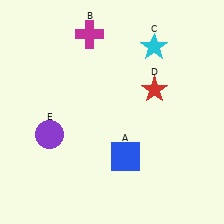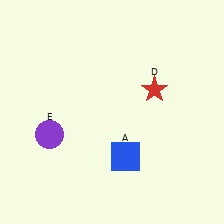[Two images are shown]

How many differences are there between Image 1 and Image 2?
There are 2 differences between the two images.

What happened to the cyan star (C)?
The cyan star (C) was removed in Image 2. It was in the top-right area of Image 1.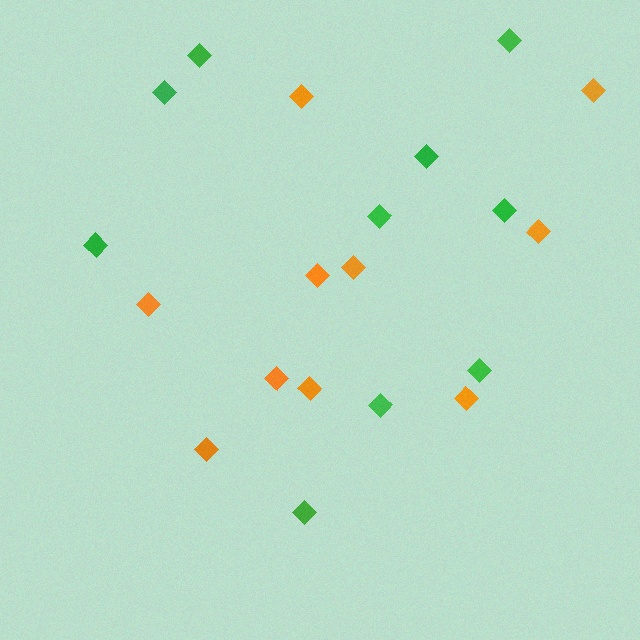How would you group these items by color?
There are 2 groups: one group of green diamonds (10) and one group of orange diamonds (10).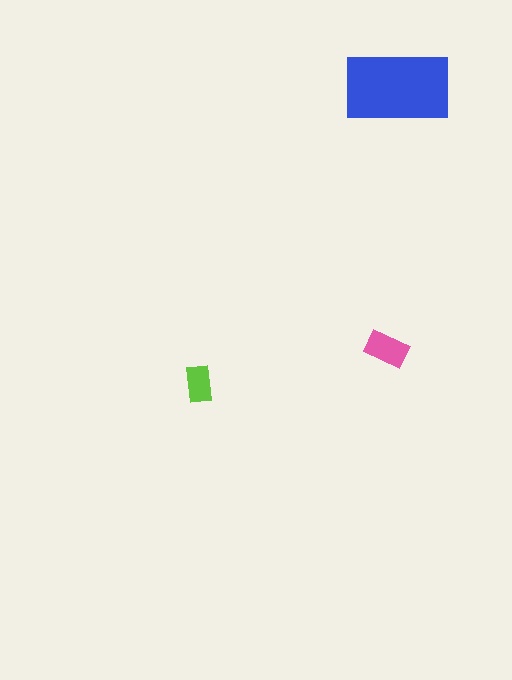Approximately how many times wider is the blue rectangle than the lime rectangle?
About 3 times wider.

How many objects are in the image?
There are 3 objects in the image.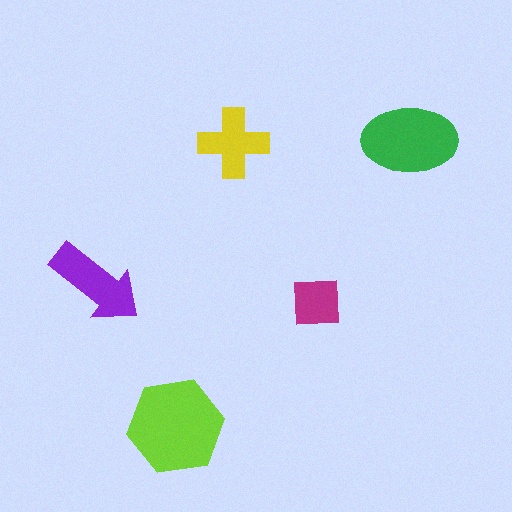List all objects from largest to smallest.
The lime hexagon, the green ellipse, the purple arrow, the yellow cross, the magenta square.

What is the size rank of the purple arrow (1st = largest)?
3rd.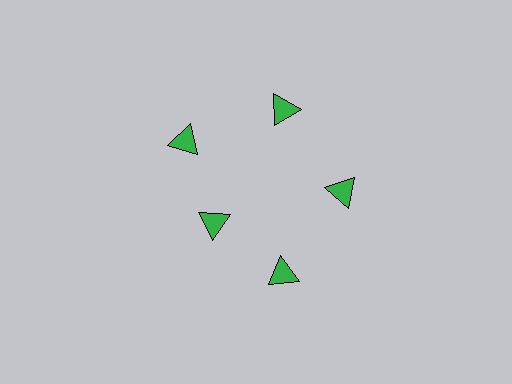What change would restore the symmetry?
The symmetry would be restored by moving it outward, back onto the ring so that all 5 triangles sit at equal angles and equal distance from the center.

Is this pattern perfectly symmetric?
No. The 5 green triangles are arranged in a ring, but one element near the 8 o'clock position is pulled inward toward the center, breaking the 5-fold rotational symmetry.